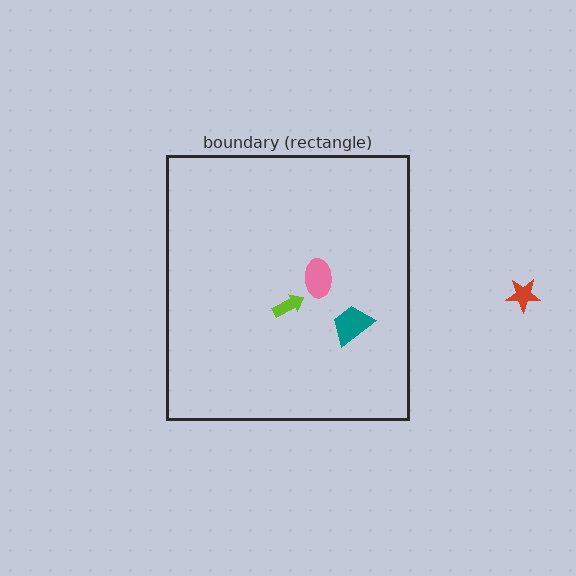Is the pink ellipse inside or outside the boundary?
Inside.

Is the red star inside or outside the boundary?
Outside.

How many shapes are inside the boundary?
3 inside, 1 outside.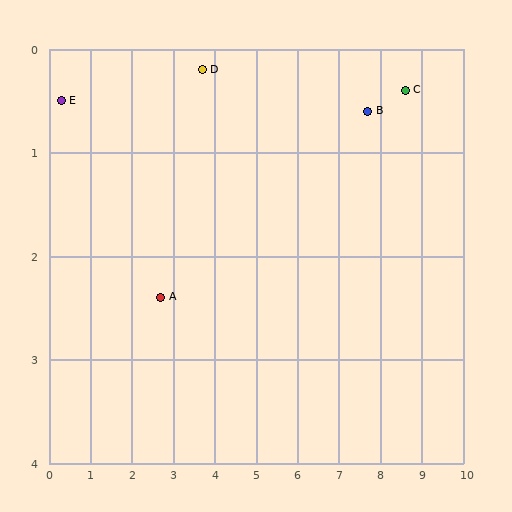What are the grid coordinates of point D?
Point D is at approximately (3.7, 0.2).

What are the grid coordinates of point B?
Point B is at approximately (7.7, 0.6).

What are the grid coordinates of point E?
Point E is at approximately (0.3, 0.5).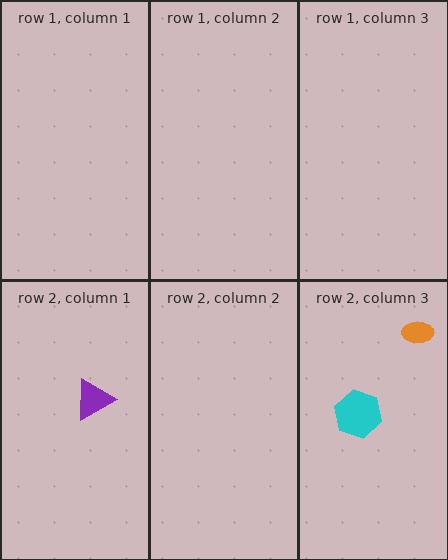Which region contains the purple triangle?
The row 2, column 1 region.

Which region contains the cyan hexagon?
The row 2, column 3 region.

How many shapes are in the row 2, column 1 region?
1.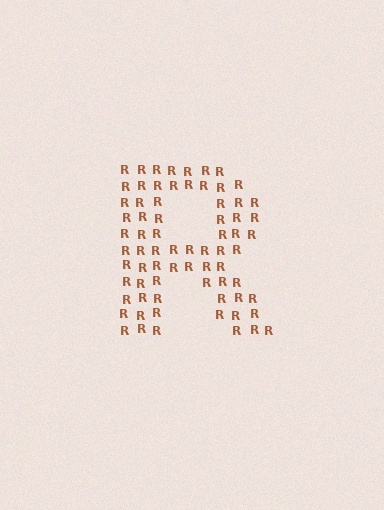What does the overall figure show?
The overall figure shows the letter R.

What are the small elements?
The small elements are letter R's.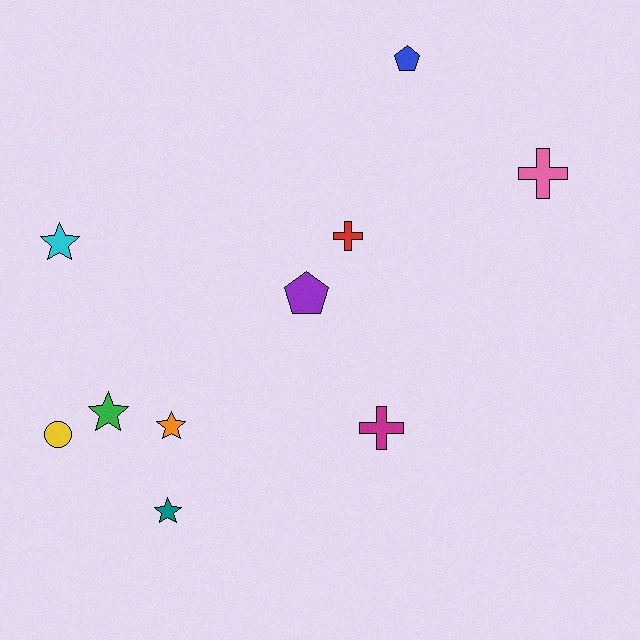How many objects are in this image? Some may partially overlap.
There are 10 objects.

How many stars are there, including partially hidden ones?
There are 4 stars.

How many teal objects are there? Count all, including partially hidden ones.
There is 1 teal object.